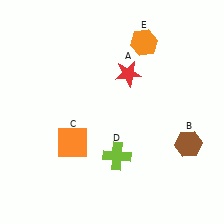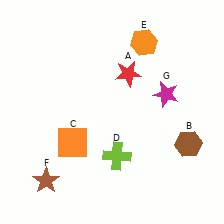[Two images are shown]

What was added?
A brown star (F), a magenta star (G) were added in Image 2.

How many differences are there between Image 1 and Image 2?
There are 2 differences between the two images.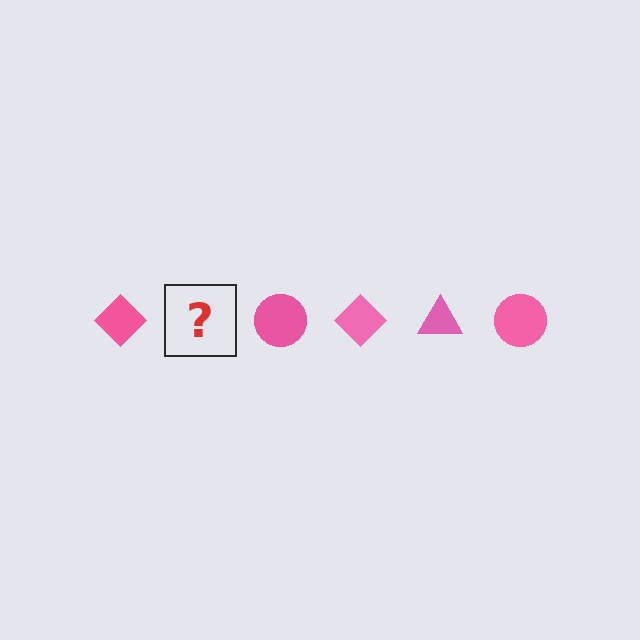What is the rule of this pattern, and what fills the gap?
The rule is that the pattern cycles through diamond, triangle, circle shapes in pink. The gap should be filled with a pink triangle.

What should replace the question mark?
The question mark should be replaced with a pink triangle.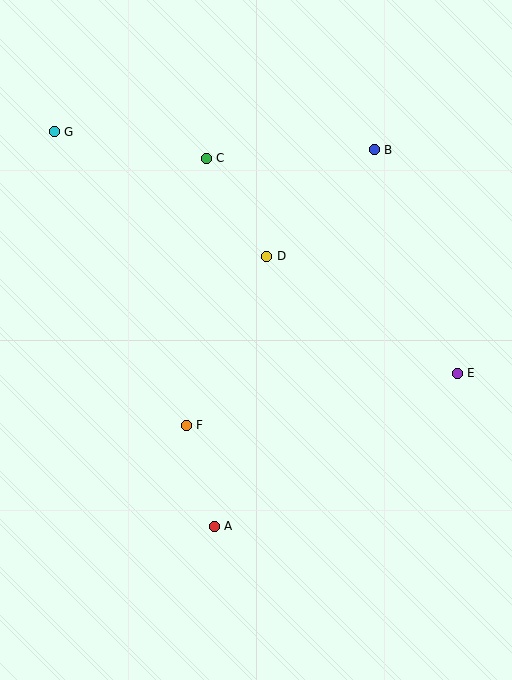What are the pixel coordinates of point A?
Point A is at (214, 526).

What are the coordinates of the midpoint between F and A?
The midpoint between F and A is at (200, 476).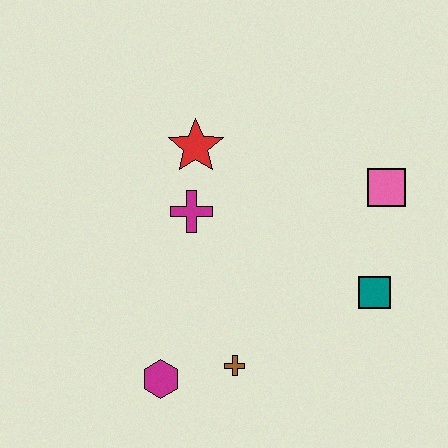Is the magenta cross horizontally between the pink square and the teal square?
No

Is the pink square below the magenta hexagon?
No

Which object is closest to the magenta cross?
The red star is closest to the magenta cross.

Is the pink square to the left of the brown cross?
No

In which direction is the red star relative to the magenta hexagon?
The red star is above the magenta hexagon.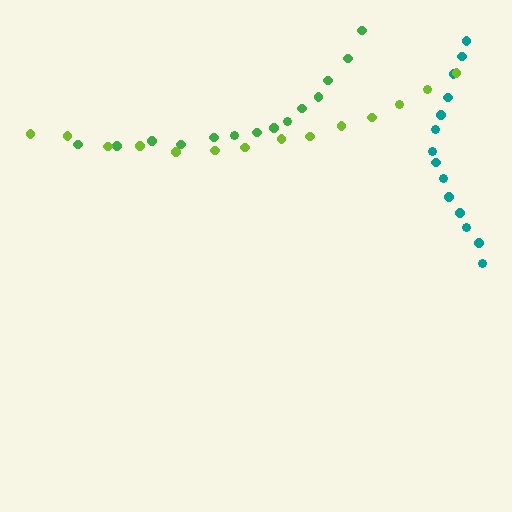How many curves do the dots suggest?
There are 3 distinct paths.